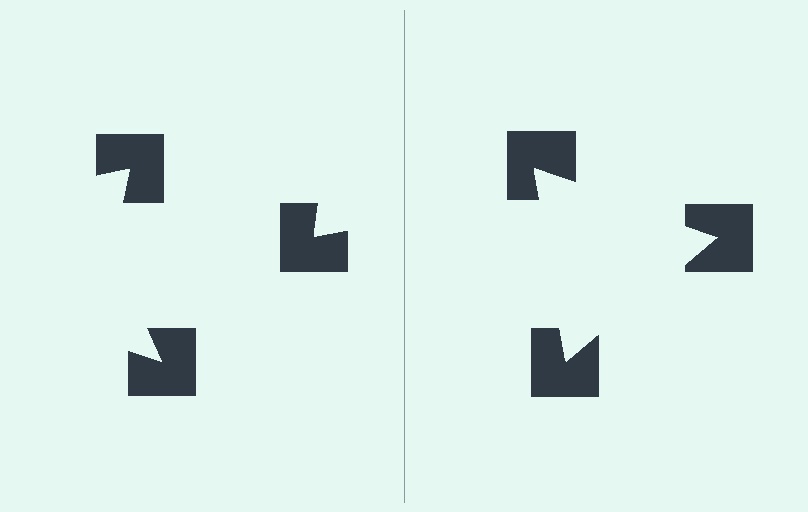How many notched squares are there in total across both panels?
6 — 3 on each side.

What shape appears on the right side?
An illusory triangle.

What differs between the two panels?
The notched squares are positioned identically on both sides; only the wedge orientations differ. On the right they align to a triangle; on the left they are misaligned.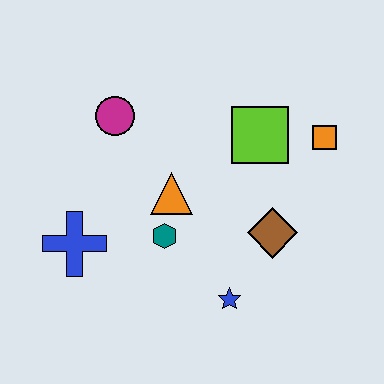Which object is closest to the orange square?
The lime square is closest to the orange square.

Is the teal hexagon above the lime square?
No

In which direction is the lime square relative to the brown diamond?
The lime square is above the brown diamond.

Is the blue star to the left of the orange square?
Yes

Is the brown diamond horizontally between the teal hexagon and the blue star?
No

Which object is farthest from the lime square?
The blue cross is farthest from the lime square.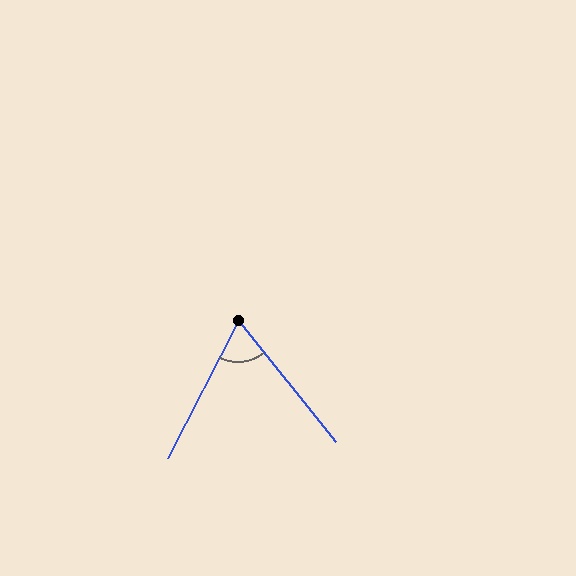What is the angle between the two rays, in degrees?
Approximately 66 degrees.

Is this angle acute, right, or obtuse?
It is acute.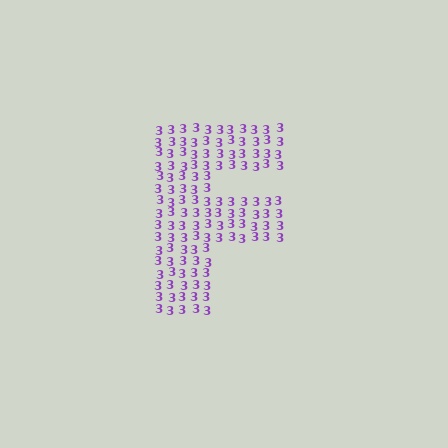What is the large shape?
The large shape is the letter F.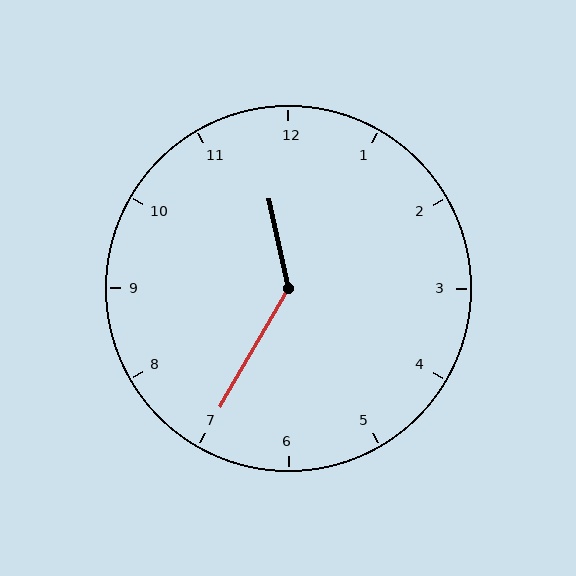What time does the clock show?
11:35.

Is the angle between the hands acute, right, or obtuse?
It is obtuse.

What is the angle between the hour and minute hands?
Approximately 138 degrees.